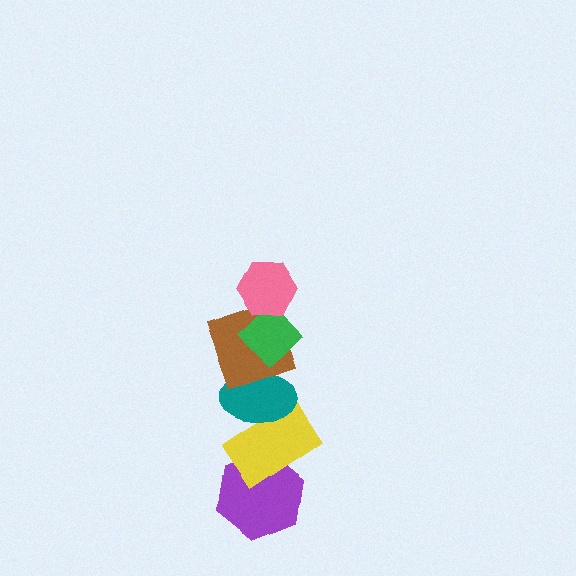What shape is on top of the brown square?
The green diamond is on top of the brown square.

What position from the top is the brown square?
The brown square is 3rd from the top.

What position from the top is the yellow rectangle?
The yellow rectangle is 5th from the top.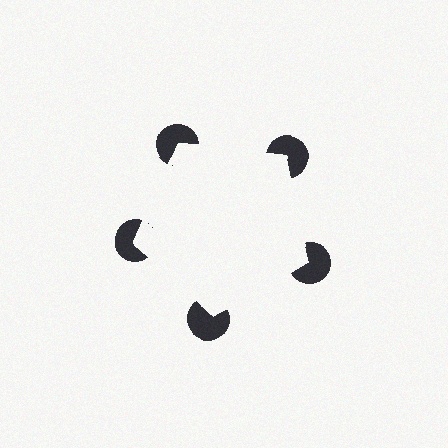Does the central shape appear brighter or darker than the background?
It typically appears slightly brighter than the background, even though no actual brightness change is drawn.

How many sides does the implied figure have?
5 sides.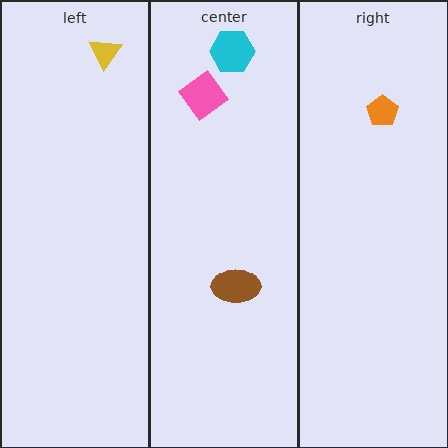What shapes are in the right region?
The orange pentagon.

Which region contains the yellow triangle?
The left region.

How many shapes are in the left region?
1.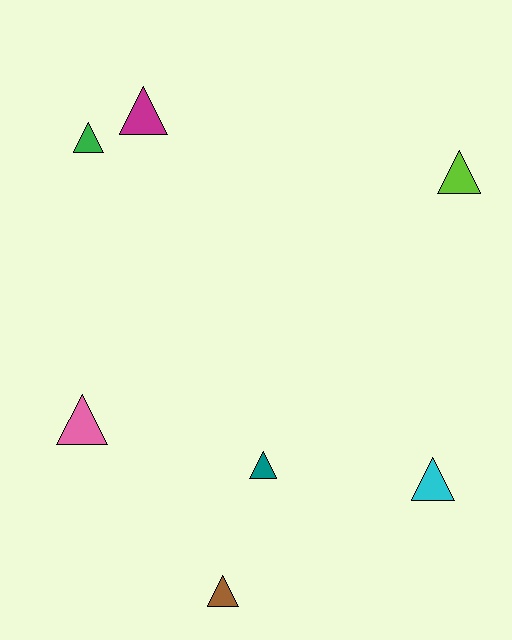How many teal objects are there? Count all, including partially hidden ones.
There is 1 teal object.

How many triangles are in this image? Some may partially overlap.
There are 7 triangles.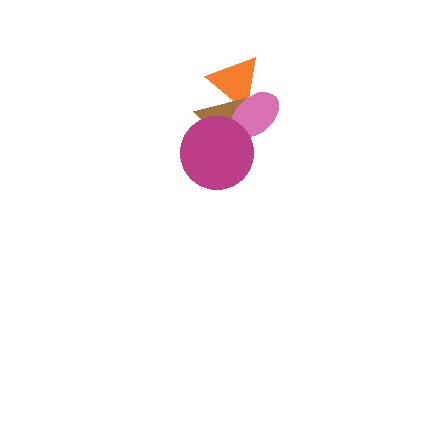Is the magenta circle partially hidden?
No, no other shape covers it.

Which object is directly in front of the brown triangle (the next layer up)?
The pink ellipse is directly in front of the brown triangle.